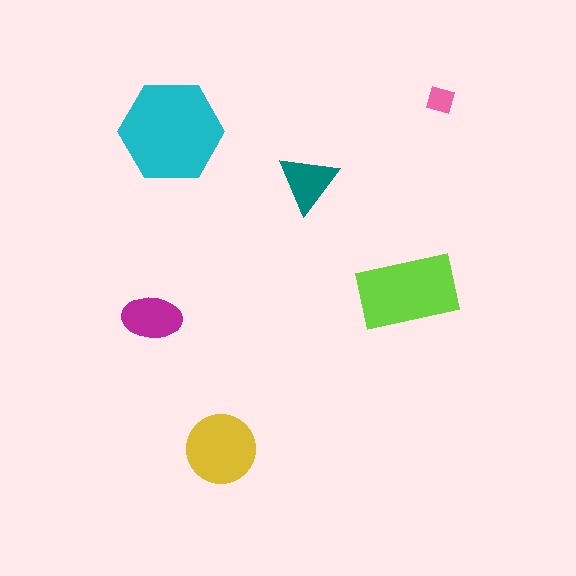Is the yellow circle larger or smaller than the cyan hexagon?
Smaller.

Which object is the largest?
The cyan hexagon.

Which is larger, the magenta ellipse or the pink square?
The magenta ellipse.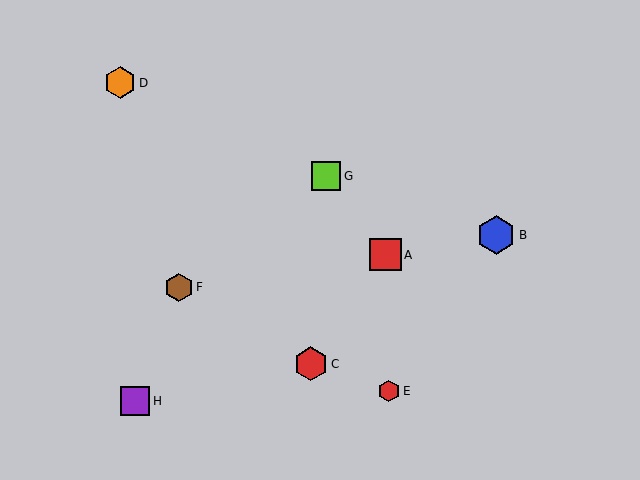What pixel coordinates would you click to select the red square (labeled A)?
Click at (386, 255) to select the red square A.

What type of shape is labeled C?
Shape C is a red hexagon.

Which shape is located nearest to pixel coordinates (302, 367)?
The red hexagon (labeled C) at (311, 364) is nearest to that location.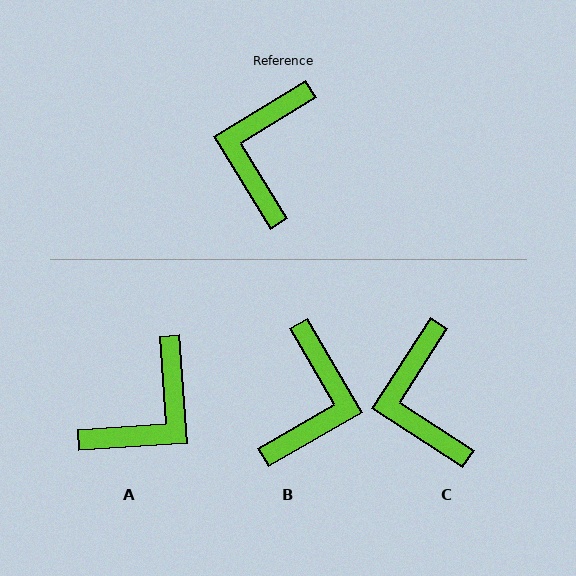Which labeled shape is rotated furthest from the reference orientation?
B, about 179 degrees away.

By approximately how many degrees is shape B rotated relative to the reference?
Approximately 179 degrees counter-clockwise.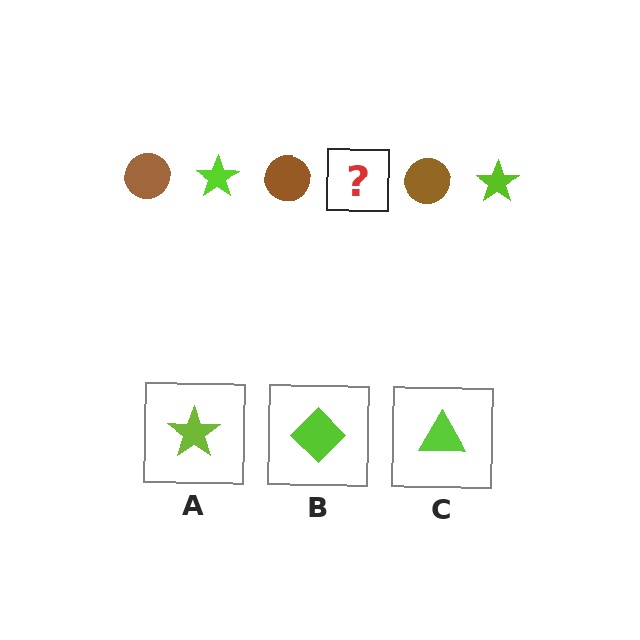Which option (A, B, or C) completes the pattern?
A.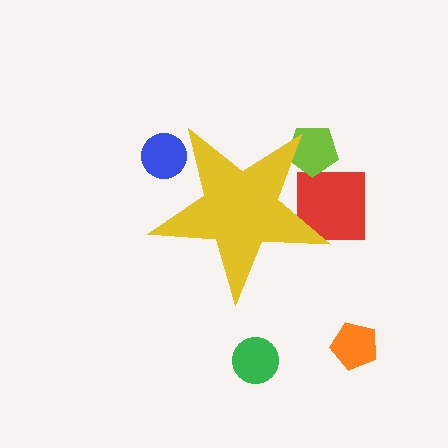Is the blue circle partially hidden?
Yes, the blue circle is partially hidden behind the yellow star.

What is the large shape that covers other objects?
A yellow star.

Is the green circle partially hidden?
No, the green circle is fully visible.